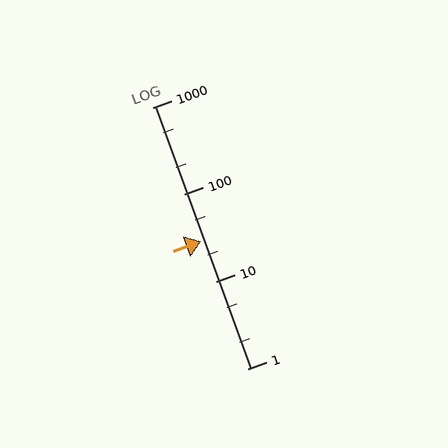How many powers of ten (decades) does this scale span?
The scale spans 3 decades, from 1 to 1000.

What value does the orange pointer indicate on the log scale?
The pointer indicates approximately 29.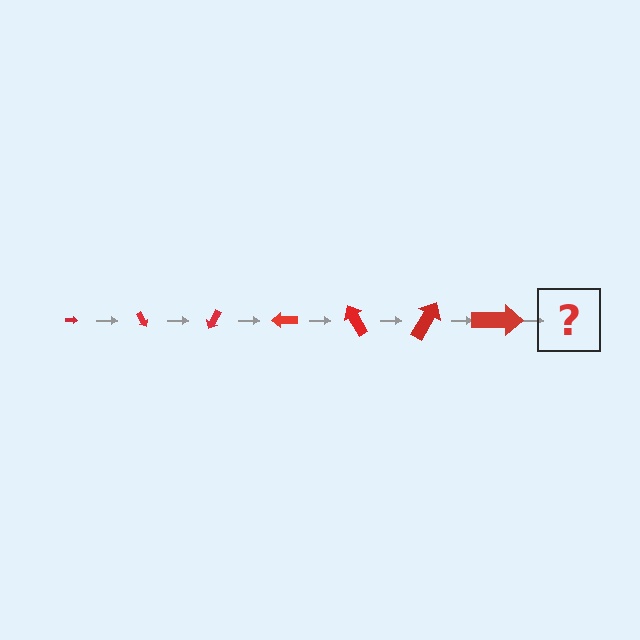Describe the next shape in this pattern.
It should be an arrow, larger than the previous one and rotated 420 degrees from the start.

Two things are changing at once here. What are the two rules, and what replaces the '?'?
The two rules are that the arrow grows larger each step and it rotates 60 degrees each step. The '?' should be an arrow, larger than the previous one and rotated 420 degrees from the start.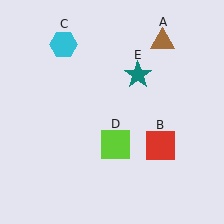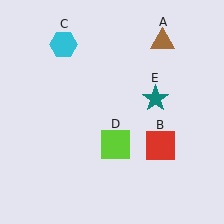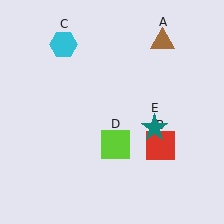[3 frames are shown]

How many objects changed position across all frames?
1 object changed position: teal star (object E).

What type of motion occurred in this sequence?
The teal star (object E) rotated clockwise around the center of the scene.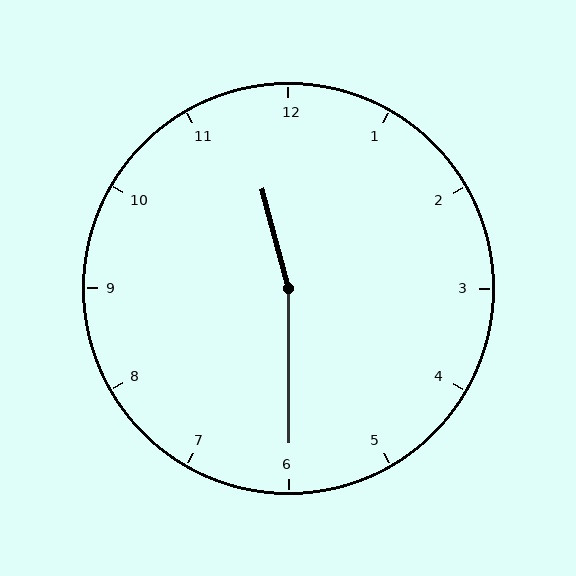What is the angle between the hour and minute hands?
Approximately 165 degrees.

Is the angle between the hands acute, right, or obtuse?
It is obtuse.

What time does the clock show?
11:30.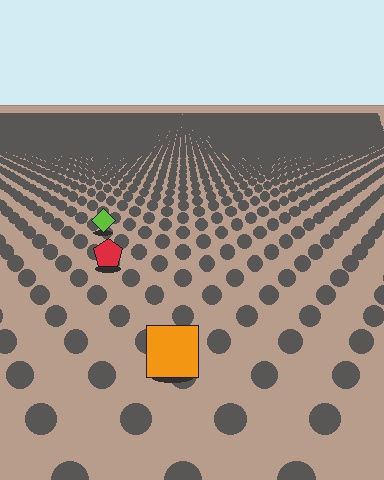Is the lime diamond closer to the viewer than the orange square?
No. The orange square is closer — you can tell from the texture gradient: the ground texture is coarser near it.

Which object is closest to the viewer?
The orange square is closest. The texture marks near it are larger and more spread out.